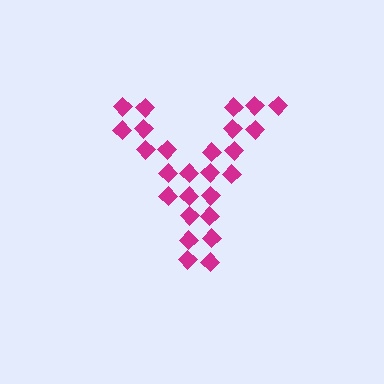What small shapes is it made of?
It is made of small diamonds.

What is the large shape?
The large shape is the letter Y.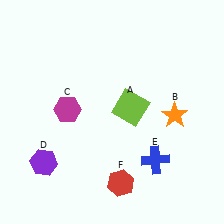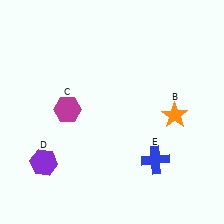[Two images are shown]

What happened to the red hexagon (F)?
The red hexagon (F) was removed in Image 2. It was in the bottom-right area of Image 1.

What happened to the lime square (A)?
The lime square (A) was removed in Image 2. It was in the top-right area of Image 1.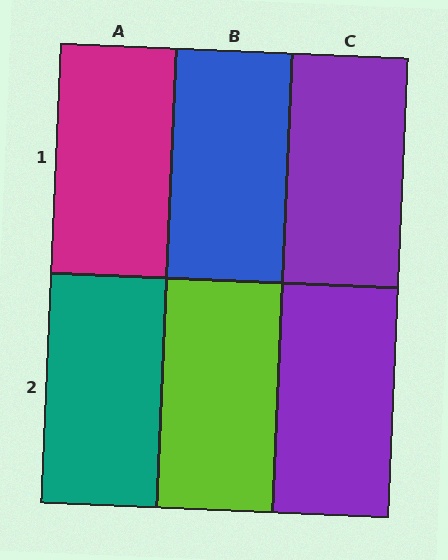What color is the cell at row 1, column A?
Magenta.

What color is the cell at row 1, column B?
Blue.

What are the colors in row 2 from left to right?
Teal, lime, purple.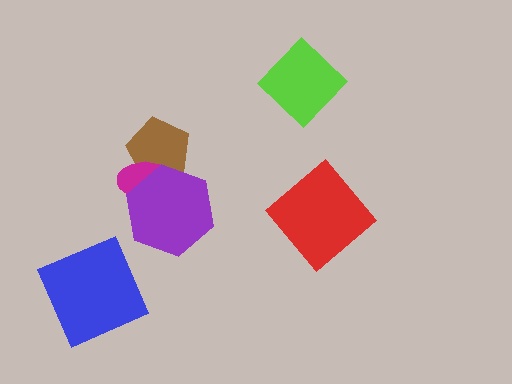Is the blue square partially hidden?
No, no other shape covers it.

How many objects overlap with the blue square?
0 objects overlap with the blue square.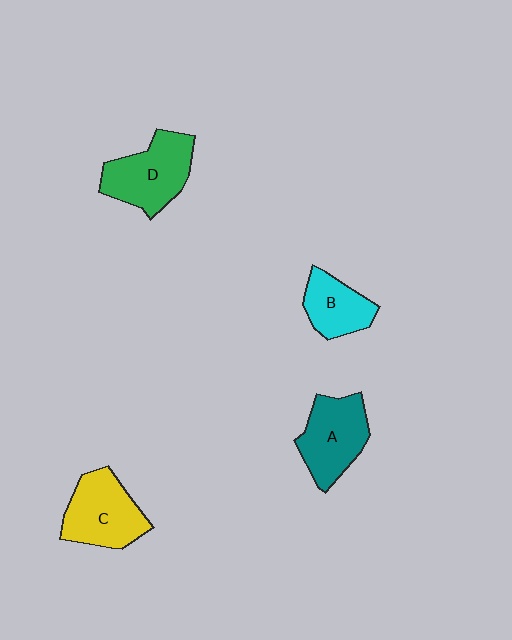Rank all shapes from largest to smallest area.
From largest to smallest: D (green), C (yellow), A (teal), B (cyan).